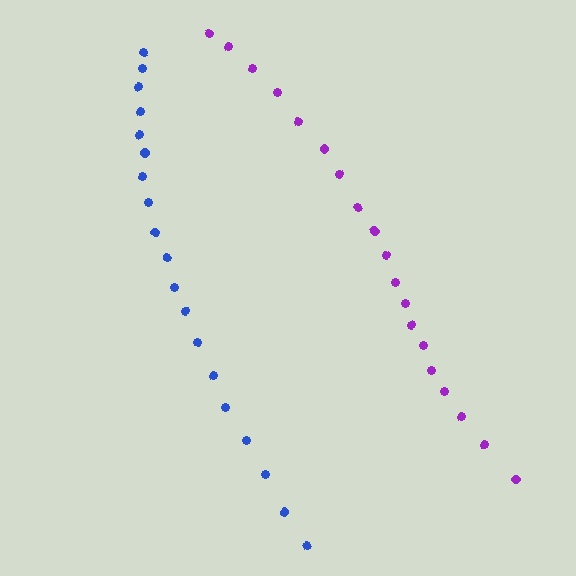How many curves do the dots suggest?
There are 2 distinct paths.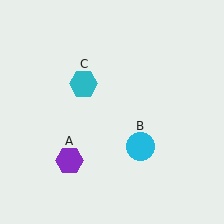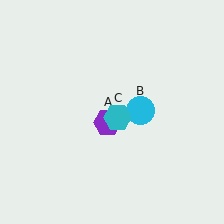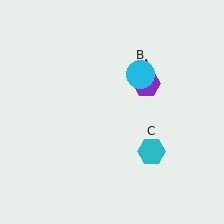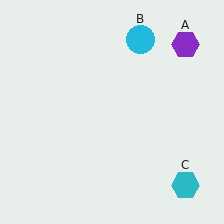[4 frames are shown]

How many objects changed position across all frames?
3 objects changed position: purple hexagon (object A), cyan circle (object B), cyan hexagon (object C).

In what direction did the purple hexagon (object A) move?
The purple hexagon (object A) moved up and to the right.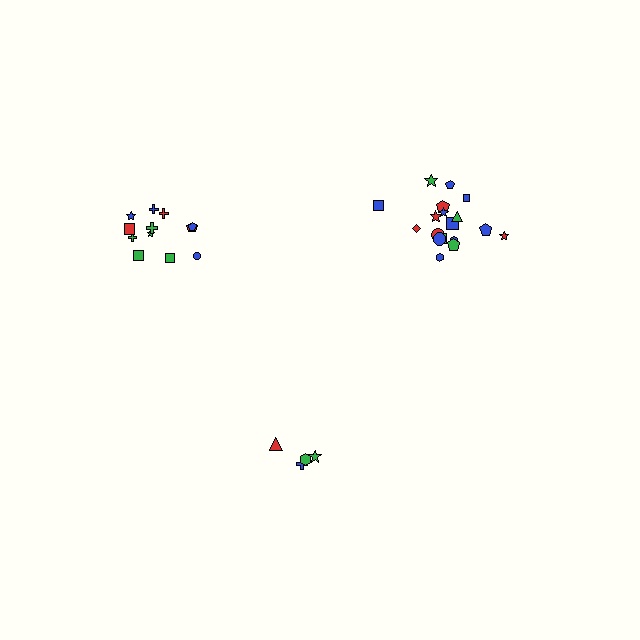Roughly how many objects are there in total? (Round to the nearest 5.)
Roughly 35 objects in total.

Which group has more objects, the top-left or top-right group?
The top-right group.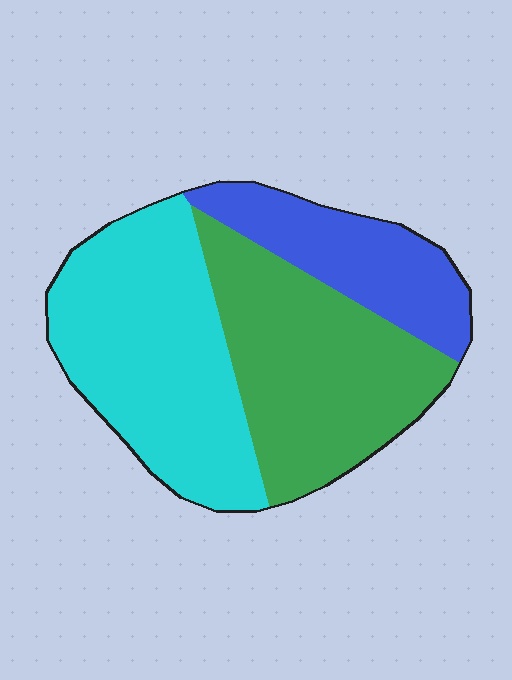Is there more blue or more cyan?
Cyan.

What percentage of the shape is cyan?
Cyan covers about 40% of the shape.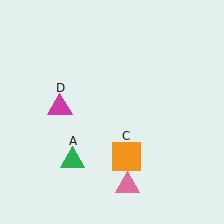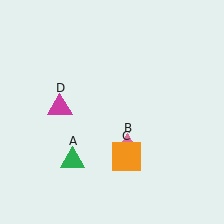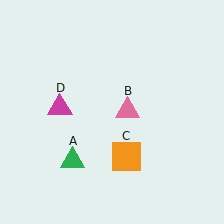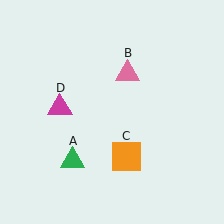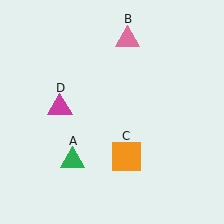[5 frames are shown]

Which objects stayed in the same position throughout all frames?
Green triangle (object A) and orange square (object C) and magenta triangle (object D) remained stationary.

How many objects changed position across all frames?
1 object changed position: pink triangle (object B).